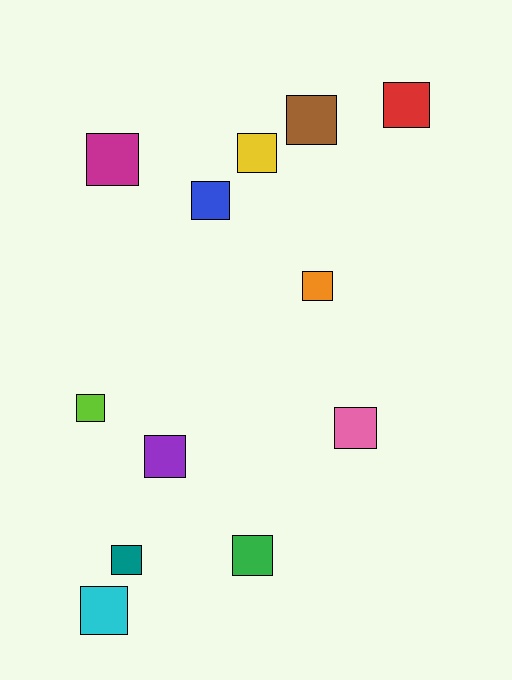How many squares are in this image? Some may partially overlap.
There are 12 squares.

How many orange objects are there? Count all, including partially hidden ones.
There is 1 orange object.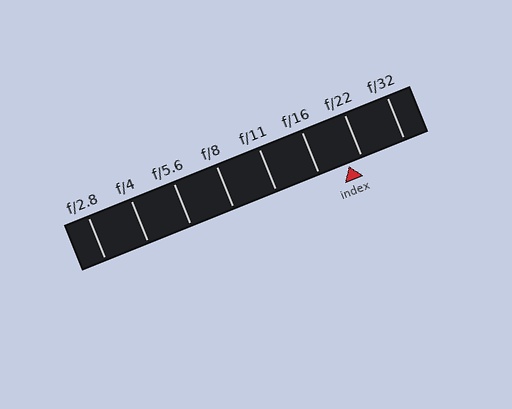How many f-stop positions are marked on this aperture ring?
There are 8 f-stop positions marked.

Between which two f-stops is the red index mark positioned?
The index mark is between f/16 and f/22.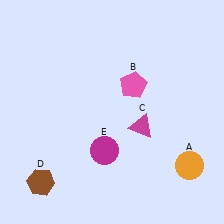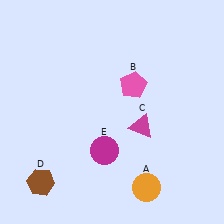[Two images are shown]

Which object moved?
The orange circle (A) moved left.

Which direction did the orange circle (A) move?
The orange circle (A) moved left.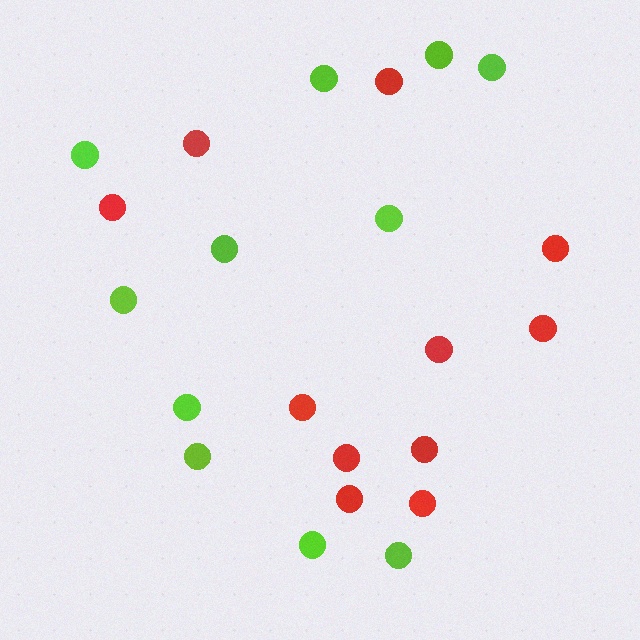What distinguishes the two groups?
There are 2 groups: one group of red circles (11) and one group of lime circles (11).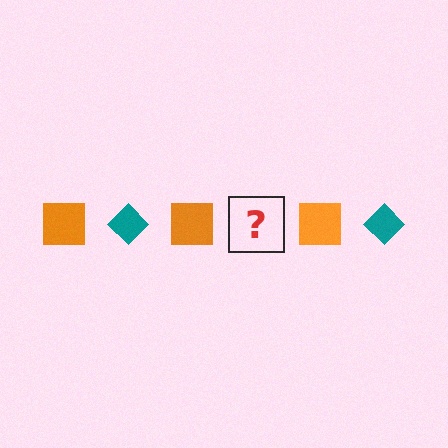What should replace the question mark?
The question mark should be replaced with a teal diamond.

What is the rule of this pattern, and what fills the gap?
The rule is that the pattern alternates between orange square and teal diamond. The gap should be filled with a teal diamond.